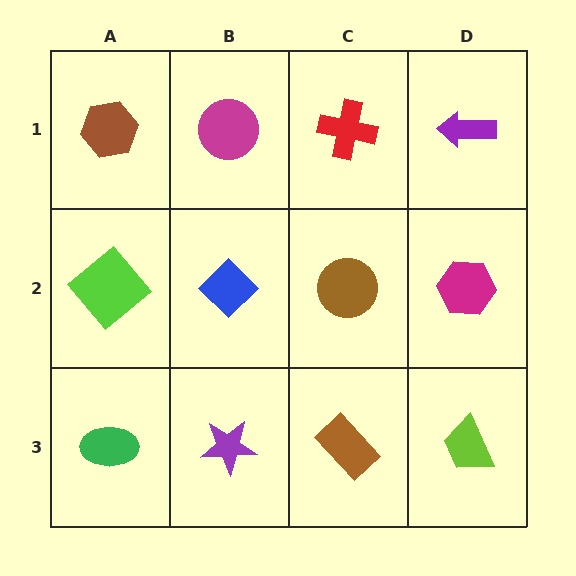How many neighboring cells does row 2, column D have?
3.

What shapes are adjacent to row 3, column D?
A magenta hexagon (row 2, column D), a brown rectangle (row 3, column C).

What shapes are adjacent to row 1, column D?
A magenta hexagon (row 2, column D), a red cross (row 1, column C).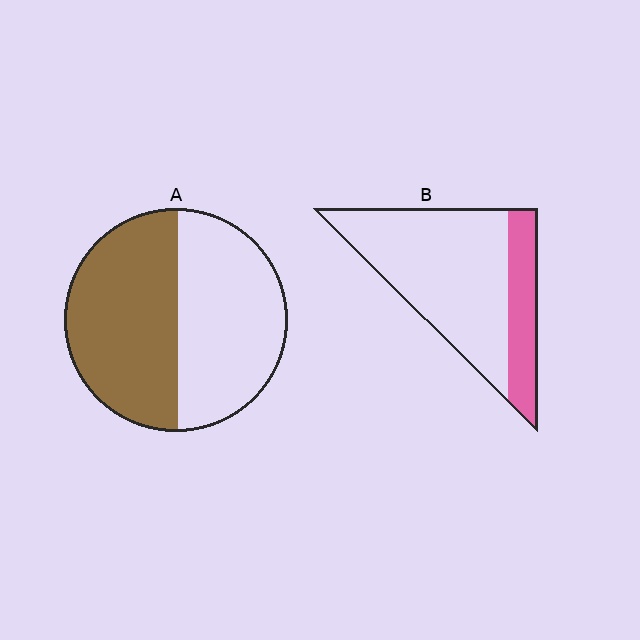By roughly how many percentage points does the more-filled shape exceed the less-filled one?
By roughly 25 percentage points (A over B).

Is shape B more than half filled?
No.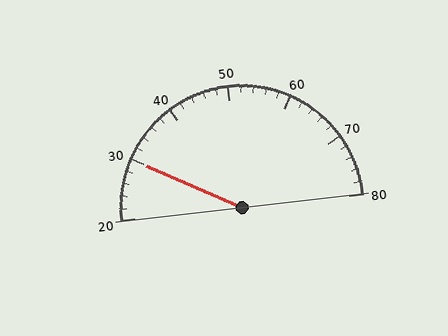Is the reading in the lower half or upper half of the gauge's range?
The reading is in the lower half of the range (20 to 80).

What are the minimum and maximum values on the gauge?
The gauge ranges from 20 to 80.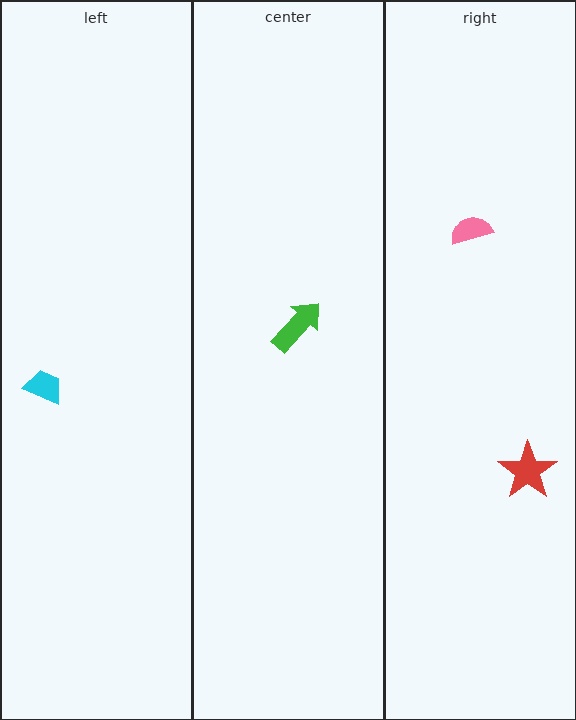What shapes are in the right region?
The pink semicircle, the red star.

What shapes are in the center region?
The green arrow.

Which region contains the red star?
The right region.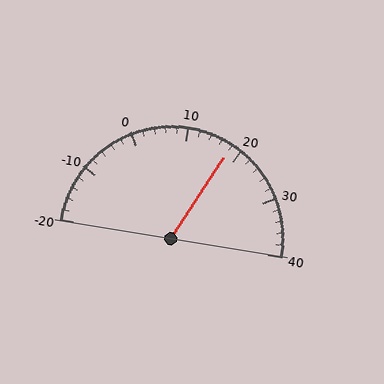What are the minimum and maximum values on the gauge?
The gauge ranges from -20 to 40.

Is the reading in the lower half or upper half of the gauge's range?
The reading is in the upper half of the range (-20 to 40).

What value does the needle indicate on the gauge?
The needle indicates approximately 18.